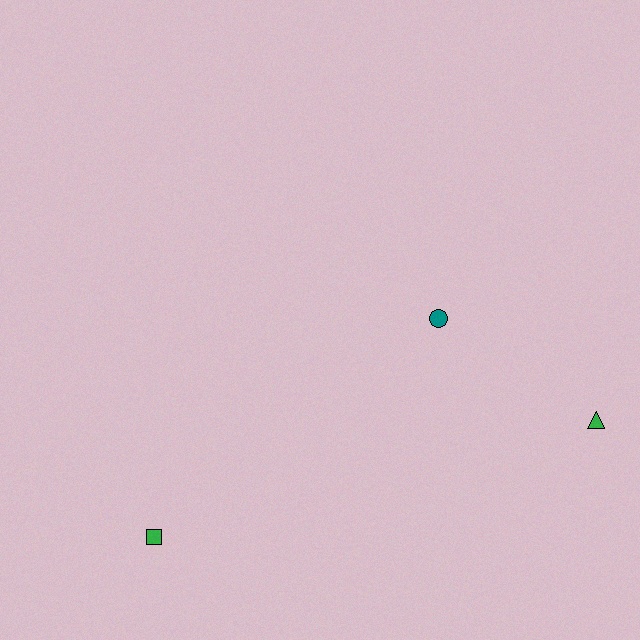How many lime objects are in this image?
There are no lime objects.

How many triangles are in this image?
There is 1 triangle.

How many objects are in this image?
There are 3 objects.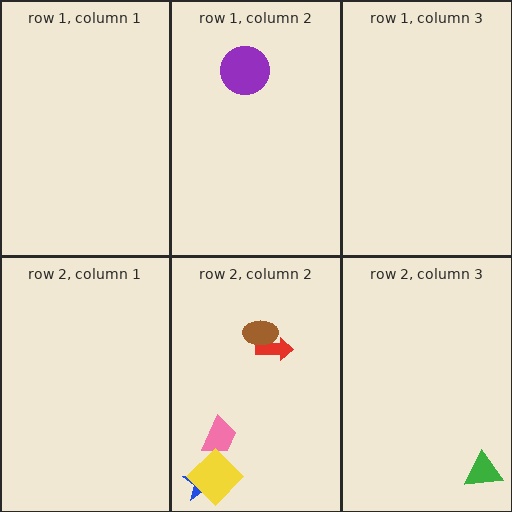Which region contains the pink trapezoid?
The row 2, column 2 region.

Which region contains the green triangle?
The row 2, column 3 region.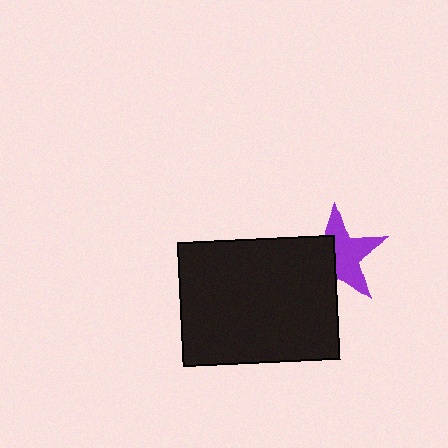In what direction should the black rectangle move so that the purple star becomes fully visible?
The black rectangle should move toward the lower-left. That is the shortest direction to clear the overlap and leave the purple star fully visible.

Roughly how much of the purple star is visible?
About half of it is visible (roughly 58%).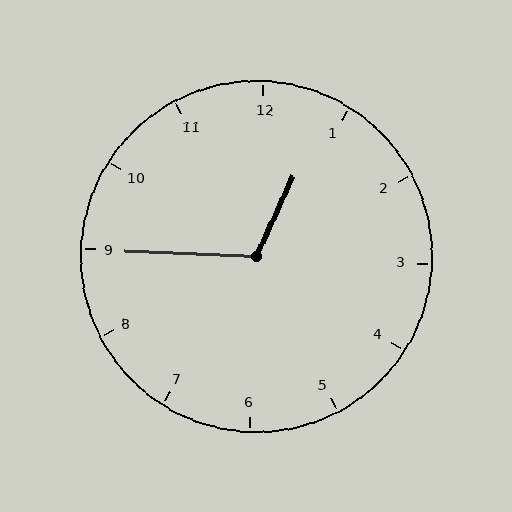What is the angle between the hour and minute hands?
Approximately 112 degrees.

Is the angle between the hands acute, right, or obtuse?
It is obtuse.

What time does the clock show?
12:45.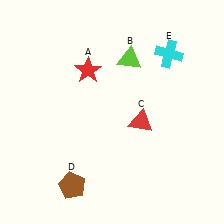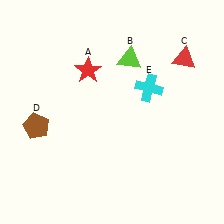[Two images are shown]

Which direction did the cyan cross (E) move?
The cyan cross (E) moved down.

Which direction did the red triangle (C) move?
The red triangle (C) moved up.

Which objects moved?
The objects that moved are: the red triangle (C), the brown pentagon (D), the cyan cross (E).